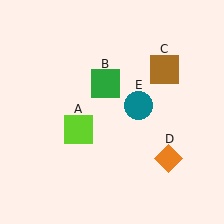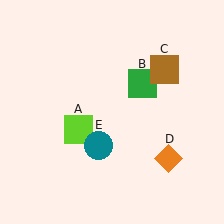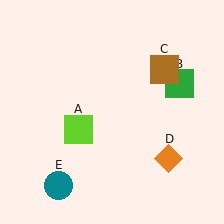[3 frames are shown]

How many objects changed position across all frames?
2 objects changed position: green square (object B), teal circle (object E).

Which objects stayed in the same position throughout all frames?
Lime square (object A) and brown square (object C) and orange diamond (object D) remained stationary.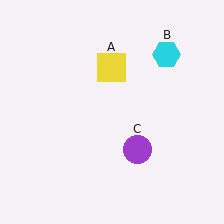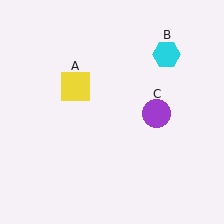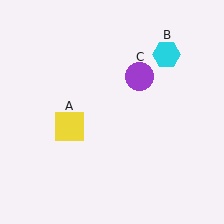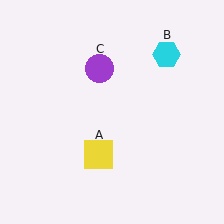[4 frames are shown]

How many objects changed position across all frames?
2 objects changed position: yellow square (object A), purple circle (object C).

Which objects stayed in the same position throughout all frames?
Cyan hexagon (object B) remained stationary.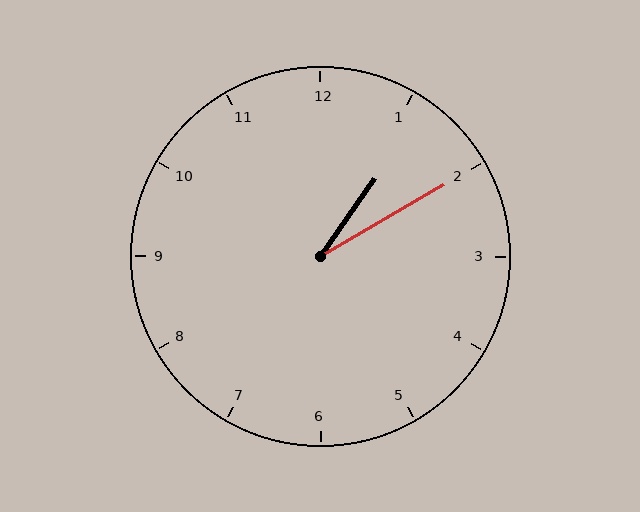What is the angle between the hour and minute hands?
Approximately 25 degrees.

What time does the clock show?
1:10.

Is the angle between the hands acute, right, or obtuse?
It is acute.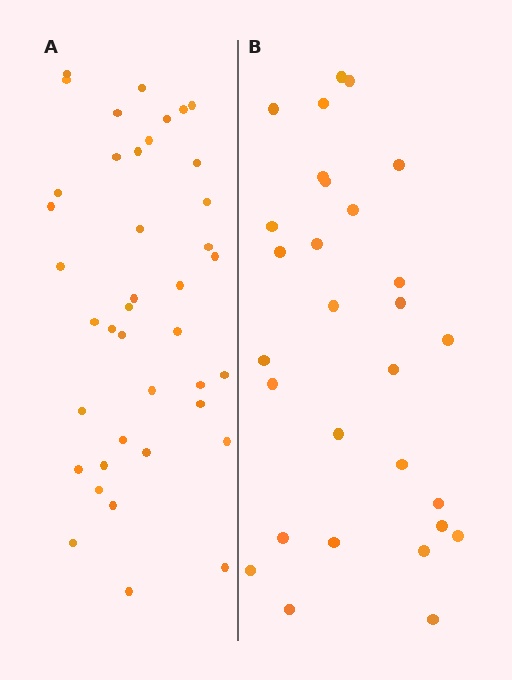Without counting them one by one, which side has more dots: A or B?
Region A (the left region) has more dots.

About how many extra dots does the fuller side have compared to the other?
Region A has roughly 12 or so more dots than region B.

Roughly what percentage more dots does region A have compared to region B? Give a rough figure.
About 40% more.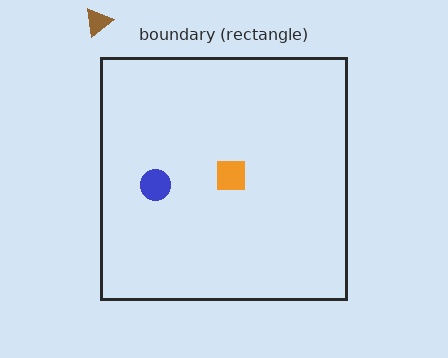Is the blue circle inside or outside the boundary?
Inside.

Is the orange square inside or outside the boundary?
Inside.